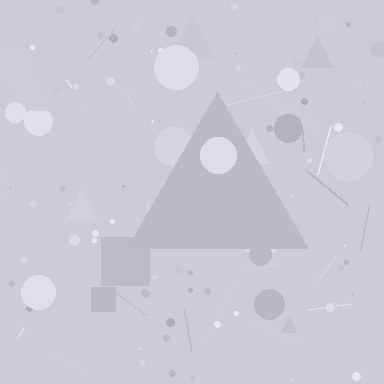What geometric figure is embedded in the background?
A triangle is embedded in the background.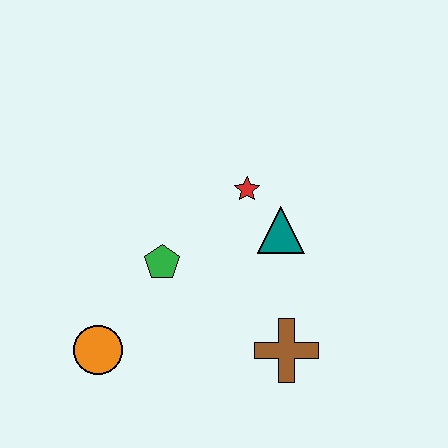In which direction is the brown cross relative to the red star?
The brown cross is below the red star.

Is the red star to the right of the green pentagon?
Yes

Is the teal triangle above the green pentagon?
Yes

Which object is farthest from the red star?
The orange circle is farthest from the red star.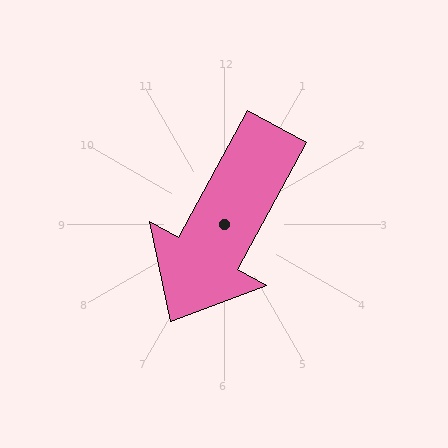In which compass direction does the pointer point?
Southwest.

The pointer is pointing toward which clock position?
Roughly 7 o'clock.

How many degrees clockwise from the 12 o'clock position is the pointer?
Approximately 209 degrees.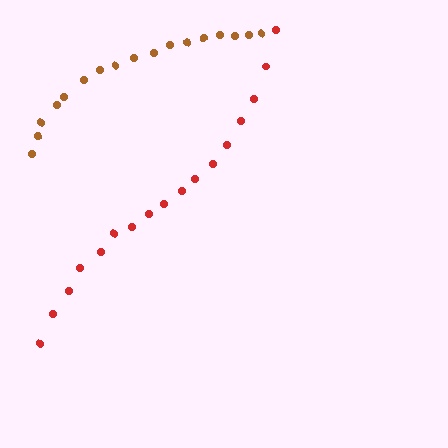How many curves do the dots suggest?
There are 2 distinct paths.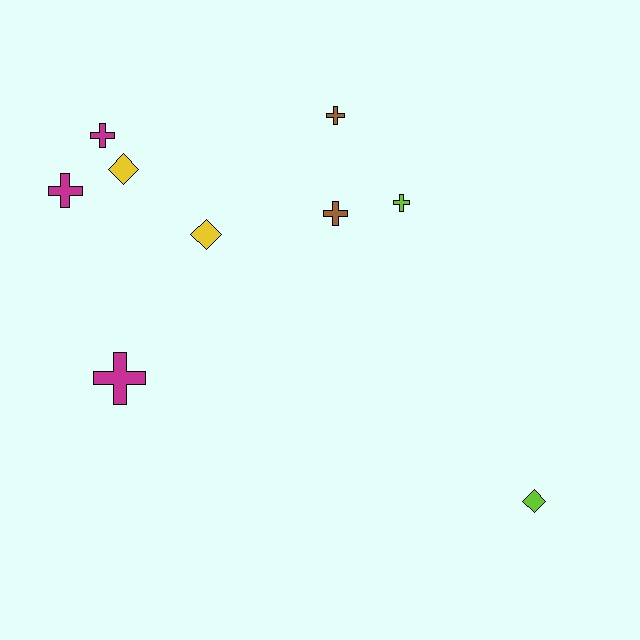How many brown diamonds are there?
There are no brown diamonds.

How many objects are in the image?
There are 9 objects.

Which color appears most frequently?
Magenta, with 3 objects.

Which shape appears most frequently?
Cross, with 6 objects.